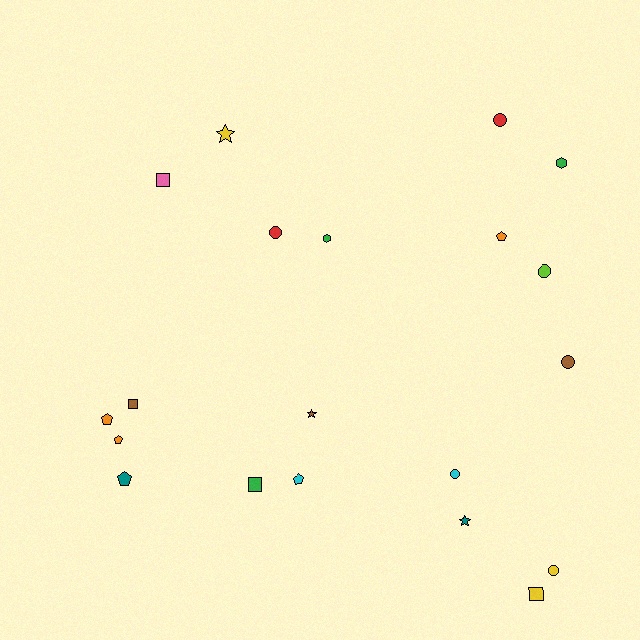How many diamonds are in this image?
There are no diamonds.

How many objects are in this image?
There are 20 objects.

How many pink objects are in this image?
There is 1 pink object.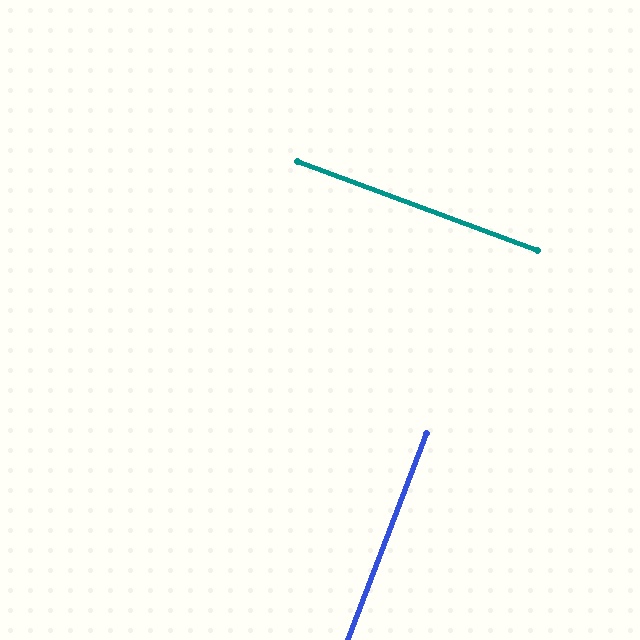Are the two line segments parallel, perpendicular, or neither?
Perpendicular — they meet at approximately 90°.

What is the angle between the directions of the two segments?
Approximately 90 degrees.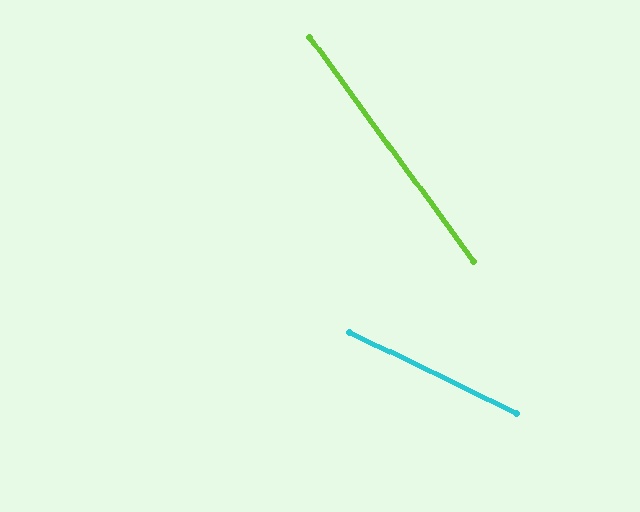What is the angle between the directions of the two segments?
Approximately 28 degrees.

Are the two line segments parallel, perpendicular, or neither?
Neither parallel nor perpendicular — they differ by about 28°.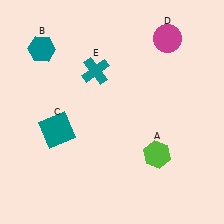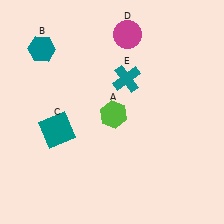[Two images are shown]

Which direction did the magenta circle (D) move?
The magenta circle (D) moved left.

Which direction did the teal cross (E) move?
The teal cross (E) moved right.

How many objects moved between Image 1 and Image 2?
3 objects moved between the two images.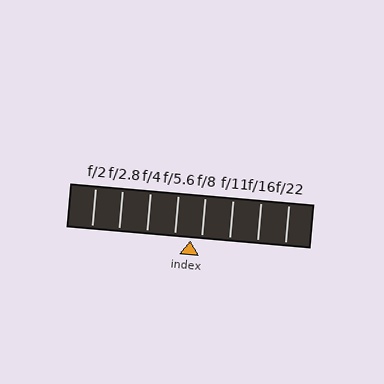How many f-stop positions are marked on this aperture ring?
There are 8 f-stop positions marked.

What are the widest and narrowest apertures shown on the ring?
The widest aperture shown is f/2 and the narrowest is f/22.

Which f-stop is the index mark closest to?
The index mark is closest to f/8.